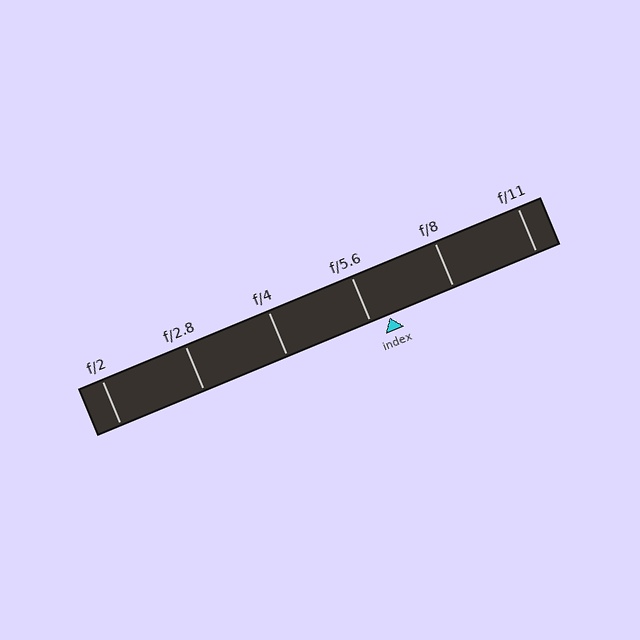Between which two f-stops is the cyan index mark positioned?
The index mark is between f/5.6 and f/8.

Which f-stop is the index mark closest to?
The index mark is closest to f/5.6.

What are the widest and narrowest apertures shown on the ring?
The widest aperture shown is f/2 and the narrowest is f/11.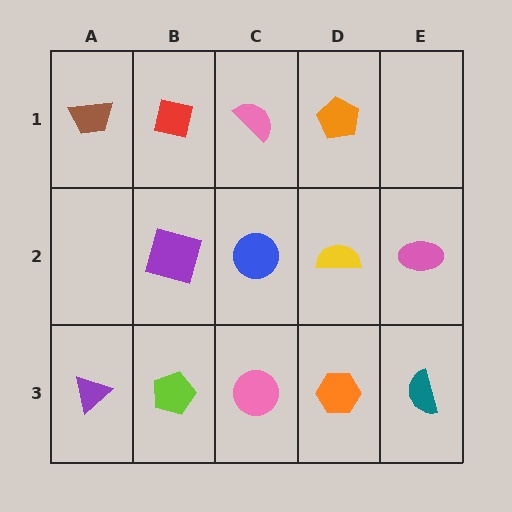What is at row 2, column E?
A pink ellipse.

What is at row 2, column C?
A blue circle.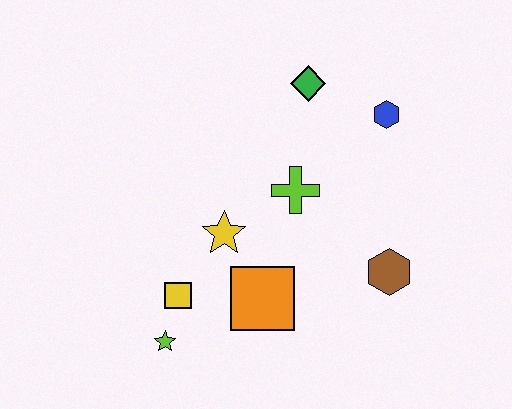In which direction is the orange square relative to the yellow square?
The orange square is to the right of the yellow square.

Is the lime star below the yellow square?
Yes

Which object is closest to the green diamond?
The blue hexagon is closest to the green diamond.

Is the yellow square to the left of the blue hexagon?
Yes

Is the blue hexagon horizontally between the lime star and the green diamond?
No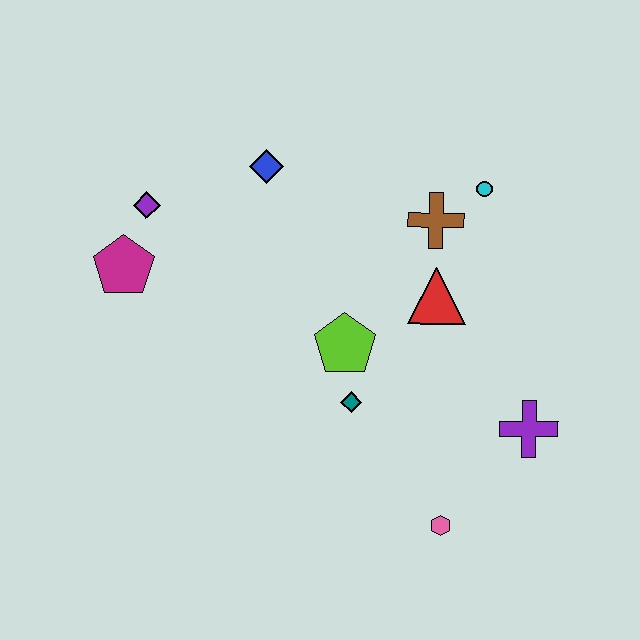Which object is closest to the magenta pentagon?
The purple diamond is closest to the magenta pentagon.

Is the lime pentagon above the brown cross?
No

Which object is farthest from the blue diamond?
The pink hexagon is farthest from the blue diamond.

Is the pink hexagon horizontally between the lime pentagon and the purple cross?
Yes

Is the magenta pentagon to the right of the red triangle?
No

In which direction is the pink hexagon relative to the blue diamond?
The pink hexagon is below the blue diamond.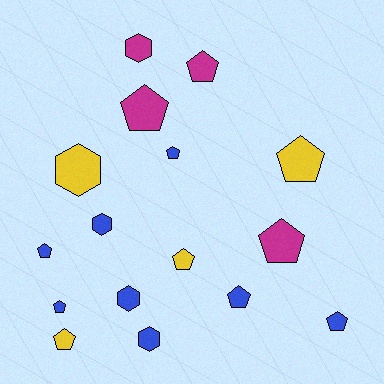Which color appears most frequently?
Blue, with 8 objects.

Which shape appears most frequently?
Pentagon, with 11 objects.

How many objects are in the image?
There are 16 objects.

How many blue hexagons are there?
There are 3 blue hexagons.